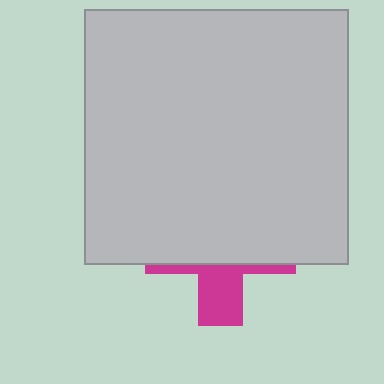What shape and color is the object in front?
The object in front is a light gray rectangle.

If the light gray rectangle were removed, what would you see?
You would see the complete magenta cross.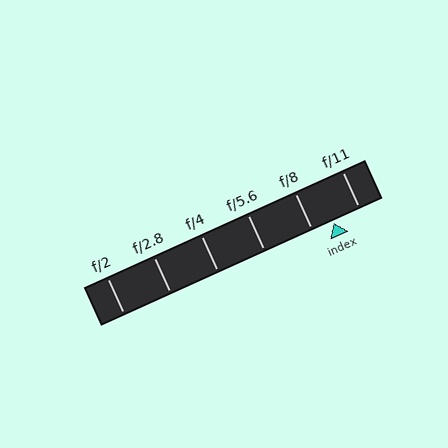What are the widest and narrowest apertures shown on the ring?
The widest aperture shown is f/2 and the narrowest is f/11.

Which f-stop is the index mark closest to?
The index mark is closest to f/8.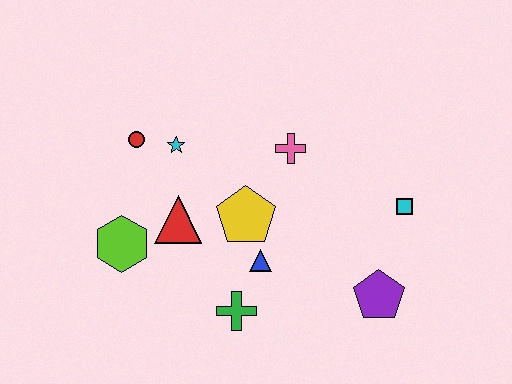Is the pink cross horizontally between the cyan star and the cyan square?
Yes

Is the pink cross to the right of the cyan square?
No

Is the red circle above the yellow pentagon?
Yes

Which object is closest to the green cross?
The blue triangle is closest to the green cross.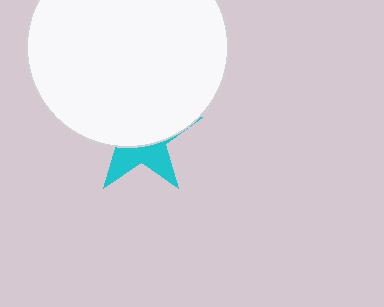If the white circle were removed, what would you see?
You would see the complete cyan star.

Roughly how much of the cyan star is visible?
A small part of it is visible (roughly 37%).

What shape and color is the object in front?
The object in front is a white circle.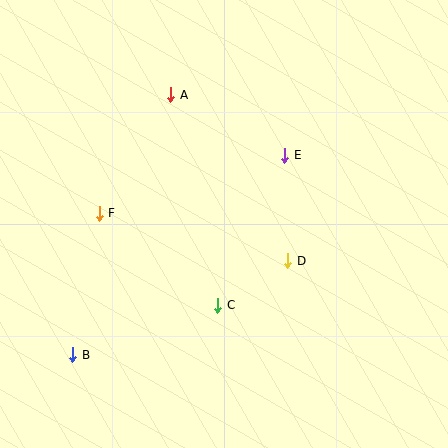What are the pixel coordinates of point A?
Point A is at (171, 95).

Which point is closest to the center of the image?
Point D at (288, 261) is closest to the center.